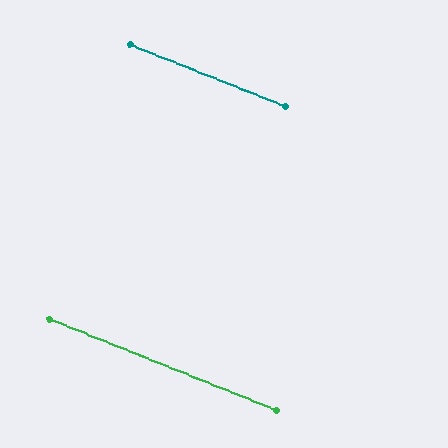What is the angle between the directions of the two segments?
Approximately 0 degrees.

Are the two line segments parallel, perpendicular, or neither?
Parallel — their directions differ by only 0.3°.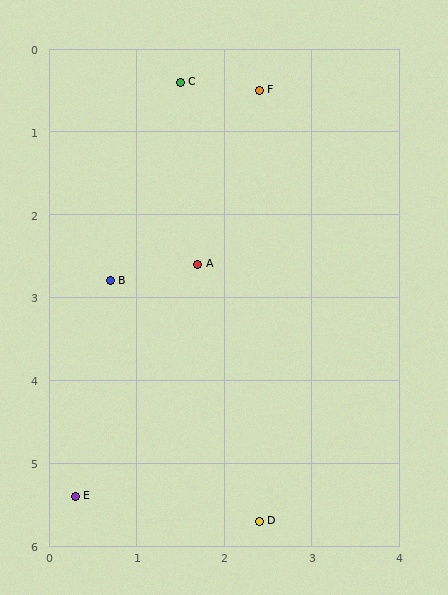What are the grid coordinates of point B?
Point B is at approximately (0.7, 2.8).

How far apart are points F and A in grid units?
Points F and A are about 2.2 grid units apart.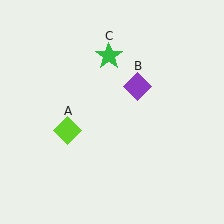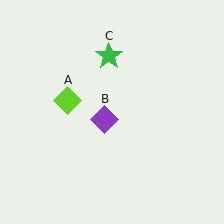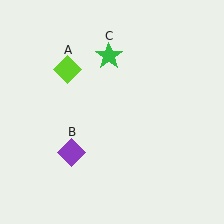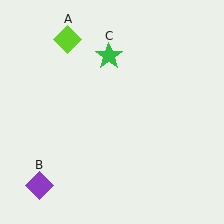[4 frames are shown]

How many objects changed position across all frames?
2 objects changed position: lime diamond (object A), purple diamond (object B).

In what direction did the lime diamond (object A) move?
The lime diamond (object A) moved up.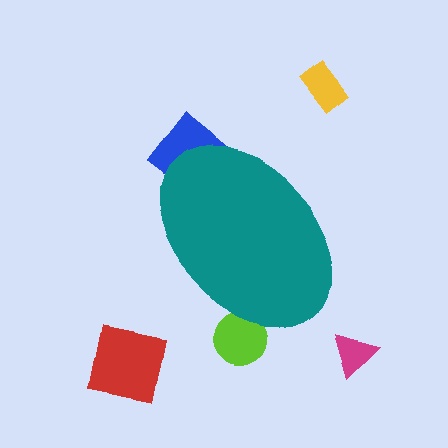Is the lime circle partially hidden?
Yes, the lime circle is partially hidden behind the teal ellipse.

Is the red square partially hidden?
No, the red square is fully visible.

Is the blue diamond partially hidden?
Yes, the blue diamond is partially hidden behind the teal ellipse.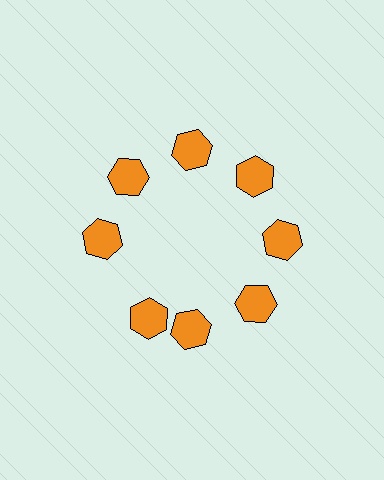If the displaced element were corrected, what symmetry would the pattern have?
It would have 8-fold rotational symmetry — the pattern would map onto itself every 45 degrees.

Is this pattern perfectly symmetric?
No. The 8 orange hexagons are arranged in a ring, but one element near the 8 o'clock position is rotated out of alignment along the ring, breaking the 8-fold rotational symmetry.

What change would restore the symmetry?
The symmetry would be restored by rotating it back into even spacing with its neighbors so that all 8 hexagons sit at equal angles and equal distance from the center.